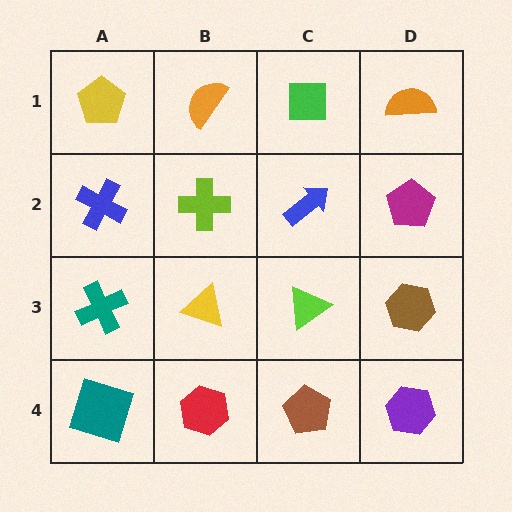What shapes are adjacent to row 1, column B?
A lime cross (row 2, column B), a yellow pentagon (row 1, column A), a green square (row 1, column C).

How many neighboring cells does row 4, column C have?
3.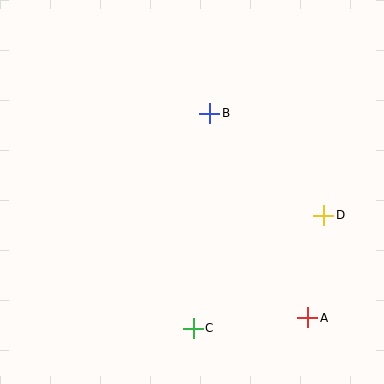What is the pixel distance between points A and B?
The distance between A and B is 227 pixels.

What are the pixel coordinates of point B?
Point B is at (210, 113).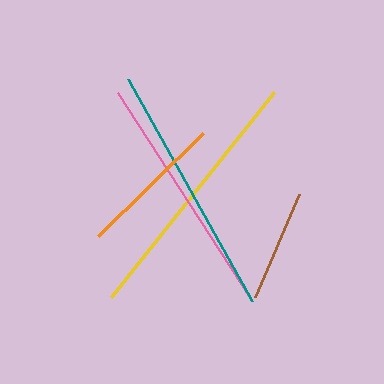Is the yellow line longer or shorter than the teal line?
The yellow line is longer than the teal line.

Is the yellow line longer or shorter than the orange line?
The yellow line is longer than the orange line.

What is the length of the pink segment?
The pink segment is approximately 245 pixels long.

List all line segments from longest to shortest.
From longest to shortest: yellow, teal, pink, orange, brown.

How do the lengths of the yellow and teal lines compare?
The yellow and teal lines are approximately the same length.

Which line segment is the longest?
The yellow line is the longest at approximately 262 pixels.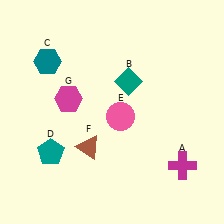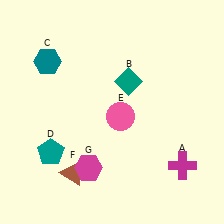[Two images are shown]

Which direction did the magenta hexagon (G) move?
The magenta hexagon (G) moved down.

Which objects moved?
The objects that moved are: the brown triangle (F), the magenta hexagon (G).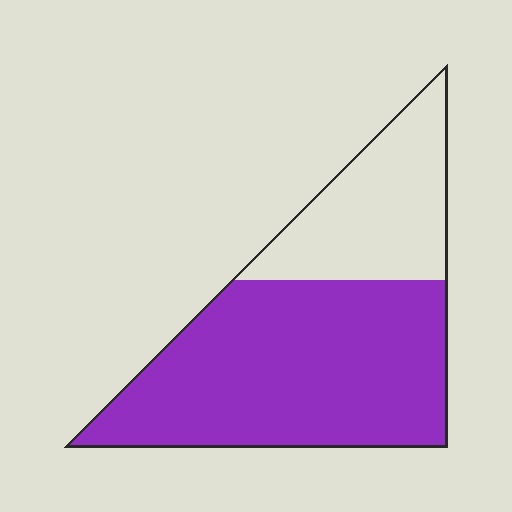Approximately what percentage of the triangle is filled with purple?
Approximately 70%.